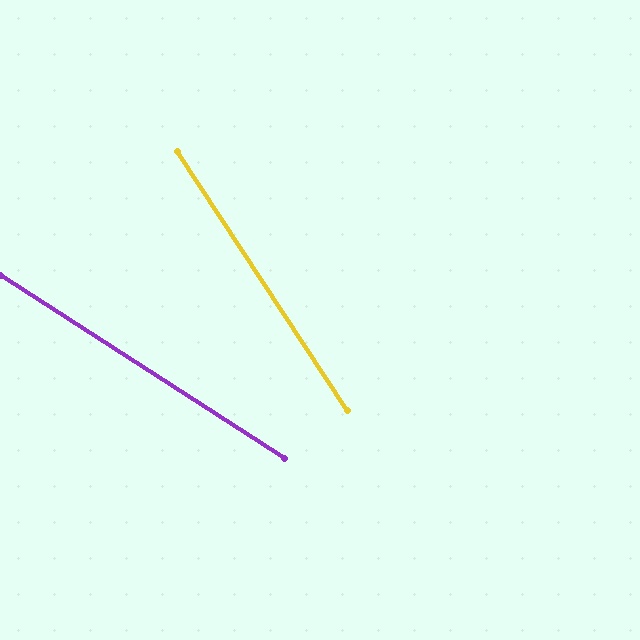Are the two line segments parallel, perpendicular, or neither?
Neither parallel nor perpendicular — they differ by about 24°.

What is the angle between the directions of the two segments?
Approximately 24 degrees.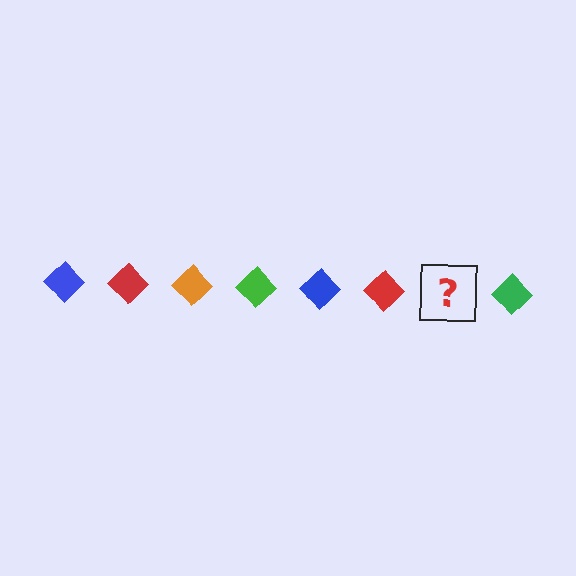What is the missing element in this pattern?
The missing element is an orange diamond.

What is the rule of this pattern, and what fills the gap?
The rule is that the pattern cycles through blue, red, orange, green diamonds. The gap should be filled with an orange diamond.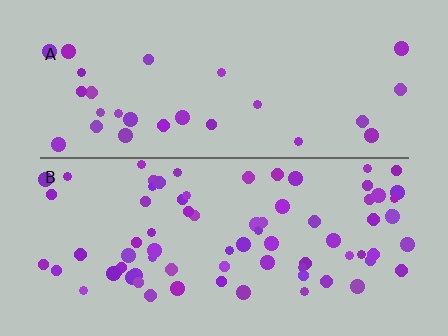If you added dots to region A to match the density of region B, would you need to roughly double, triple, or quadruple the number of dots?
Approximately triple.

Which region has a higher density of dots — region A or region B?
B (the bottom).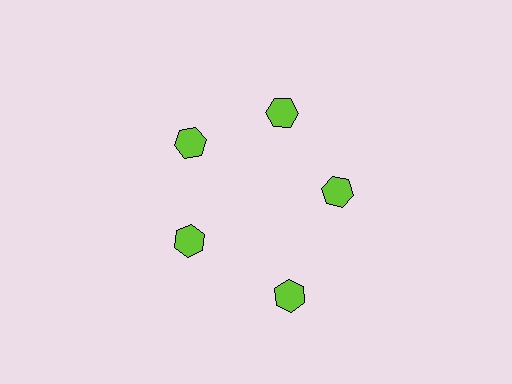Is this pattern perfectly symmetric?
No. The 5 lime hexagons are arranged in a ring, but one element near the 5 o'clock position is pushed outward from the center, breaking the 5-fold rotational symmetry.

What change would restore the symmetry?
The symmetry would be restored by moving it inward, back onto the ring so that all 5 hexagons sit at equal angles and equal distance from the center.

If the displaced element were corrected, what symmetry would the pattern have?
It would have 5-fold rotational symmetry — the pattern would map onto itself every 72 degrees.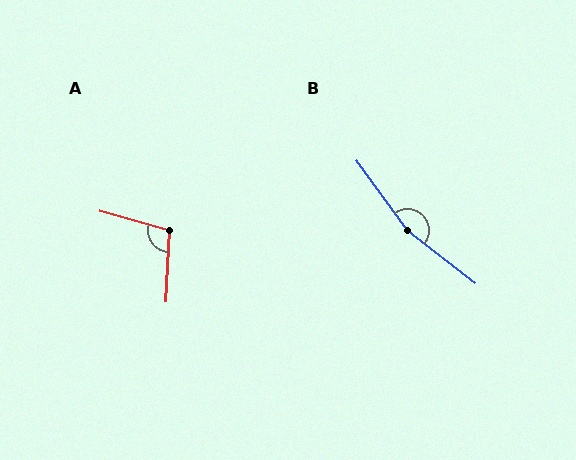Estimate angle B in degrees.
Approximately 164 degrees.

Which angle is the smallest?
A, at approximately 103 degrees.